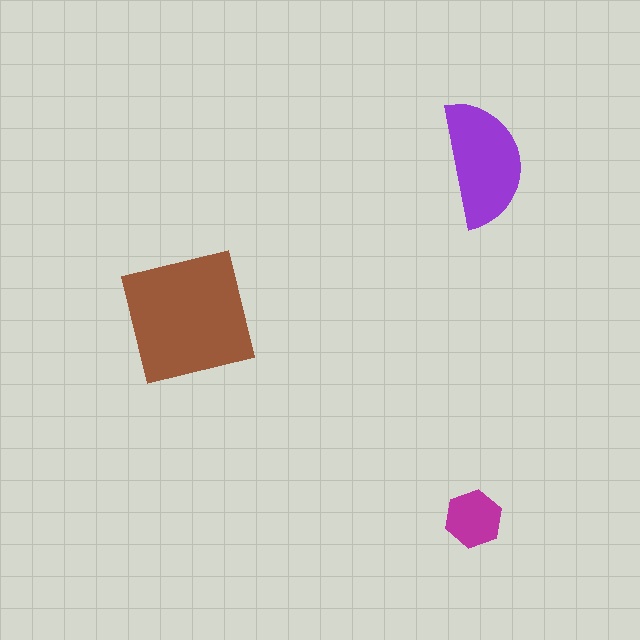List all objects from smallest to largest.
The magenta hexagon, the purple semicircle, the brown square.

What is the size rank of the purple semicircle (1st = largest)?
2nd.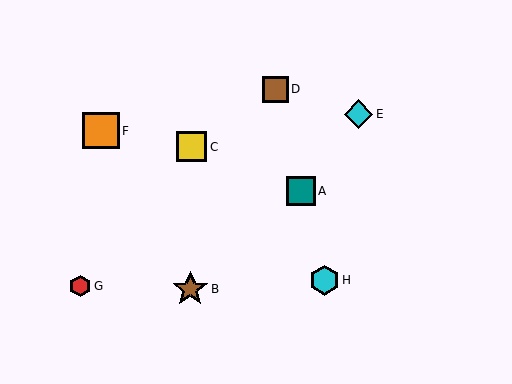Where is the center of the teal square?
The center of the teal square is at (301, 191).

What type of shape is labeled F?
Shape F is an orange square.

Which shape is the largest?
The orange square (labeled F) is the largest.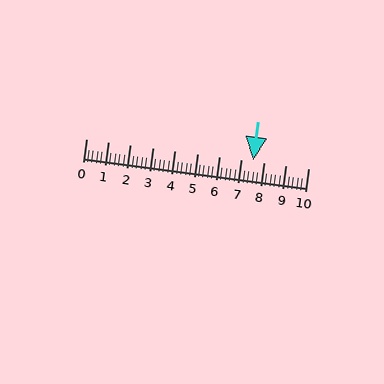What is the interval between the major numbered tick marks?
The major tick marks are spaced 1 units apart.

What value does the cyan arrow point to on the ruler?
The cyan arrow points to approximately 7.5.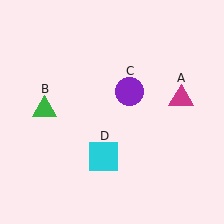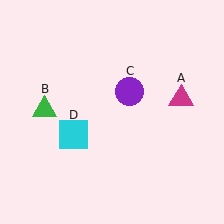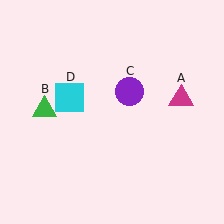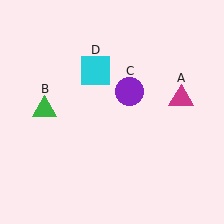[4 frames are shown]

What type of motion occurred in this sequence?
The cyan square (object D) rotated clockwise around the center of the scene.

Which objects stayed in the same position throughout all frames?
Magenta triangle (object A) and green triangle (object B) and purple circle (object C) remained stationary.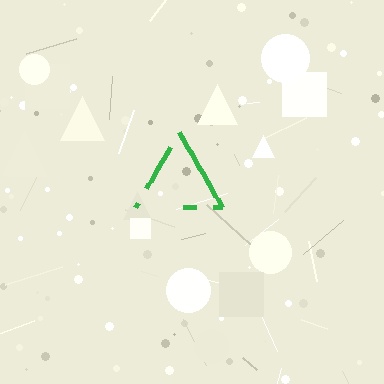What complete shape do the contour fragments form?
The contour fragments form a triangle.